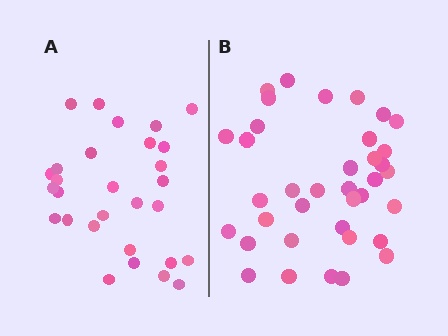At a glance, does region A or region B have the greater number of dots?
Region B (the right region) has more dots.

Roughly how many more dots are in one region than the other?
Region B has roughly 8 or so more dots than region A.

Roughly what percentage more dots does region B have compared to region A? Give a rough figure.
About 30% more.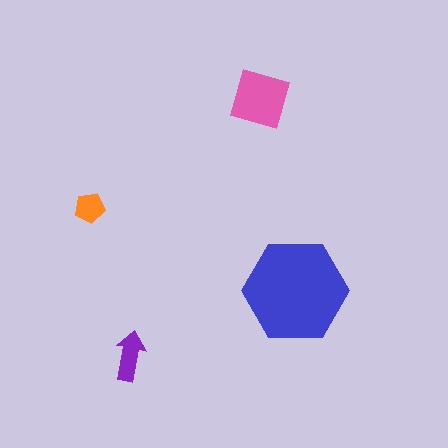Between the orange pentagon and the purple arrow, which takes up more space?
The purple arrow.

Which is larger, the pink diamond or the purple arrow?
The pink diamond.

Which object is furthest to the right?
The blue hexagon is rightmost.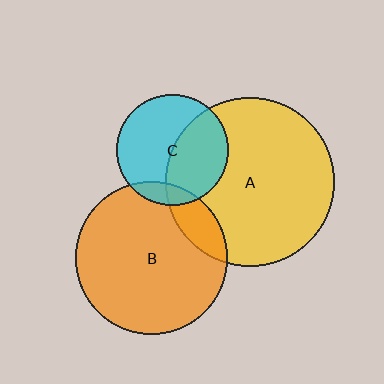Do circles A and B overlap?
Yes.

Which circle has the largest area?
Circle A (yellow).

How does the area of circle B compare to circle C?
Approximately 1.9 times.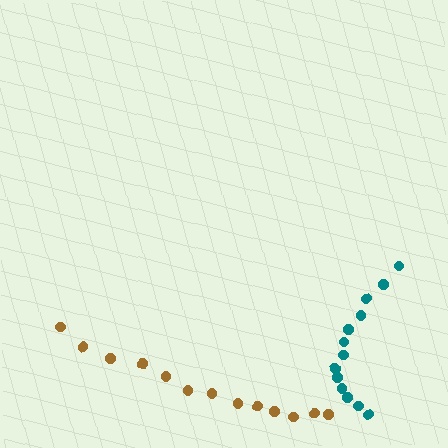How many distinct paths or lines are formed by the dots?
There are 2 distinct paths.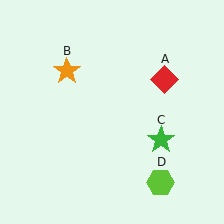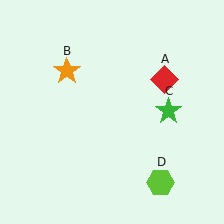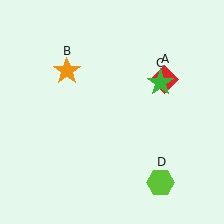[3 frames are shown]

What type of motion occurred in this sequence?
The green star (object C) rotated counterclockwise around the center of the scene.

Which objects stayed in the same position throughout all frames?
Red diamond (object A) and orange star (object B) and lime hexagon (object D) remained stationary.